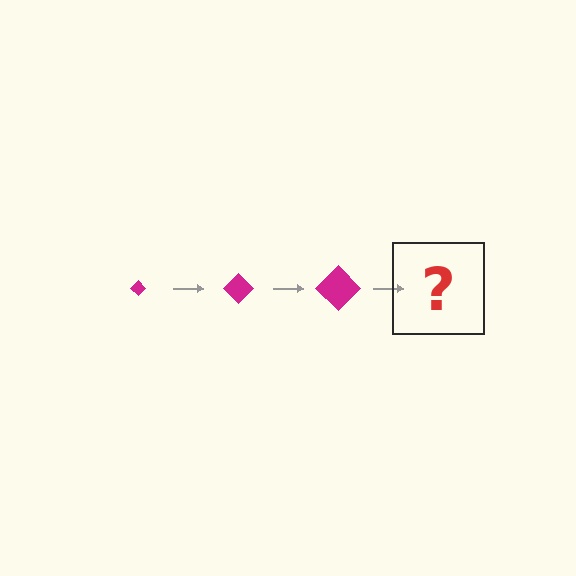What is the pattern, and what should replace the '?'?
The pattern is that the diamond gets progressively larger each step. The '?' should be a magenta diamond, larger than the previous one.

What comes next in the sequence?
The next element should be a magenta diamond, larger than the previous one.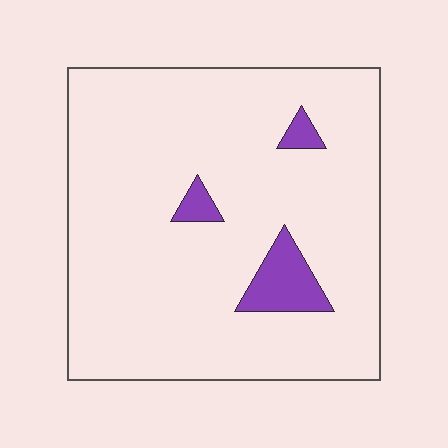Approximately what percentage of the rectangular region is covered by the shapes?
Approximately 5%.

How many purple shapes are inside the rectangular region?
3.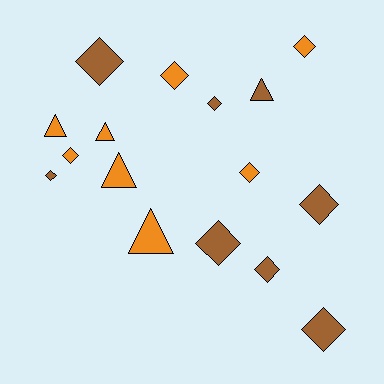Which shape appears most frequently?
Diamond, with 11 objects.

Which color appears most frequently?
Brown, with 8 objects.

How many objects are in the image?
There are 16 objects.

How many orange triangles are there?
There are 4 orange triangles.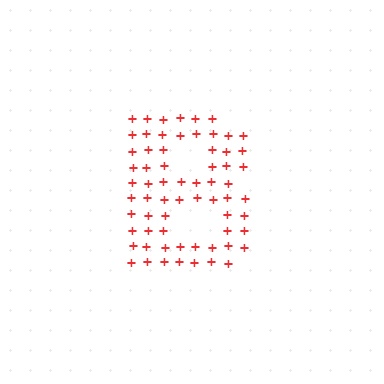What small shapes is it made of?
It is made of small plus signs.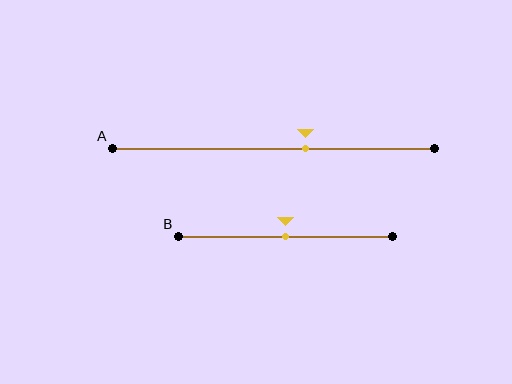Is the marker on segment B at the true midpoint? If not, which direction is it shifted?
Yes, the marker on segment B is at the true midpoint.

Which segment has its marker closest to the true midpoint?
Segment B has its marker closest to the true midpoint.